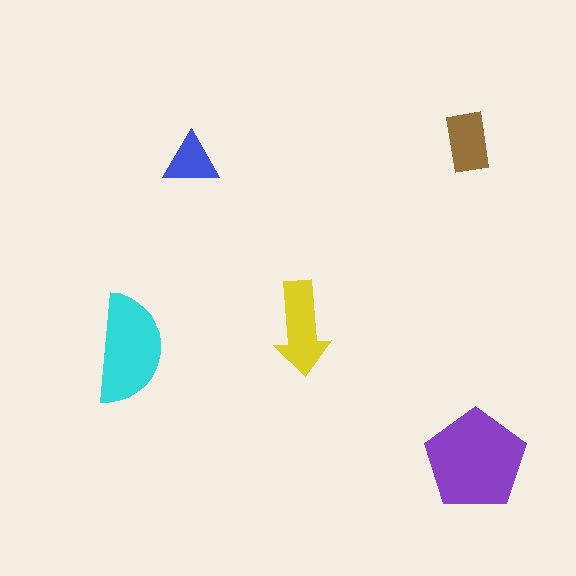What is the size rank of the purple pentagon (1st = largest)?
1st.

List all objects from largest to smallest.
The purple pentagon, the cyan semicircle, the yellow arrow, the brown rectangle, the blue triangle.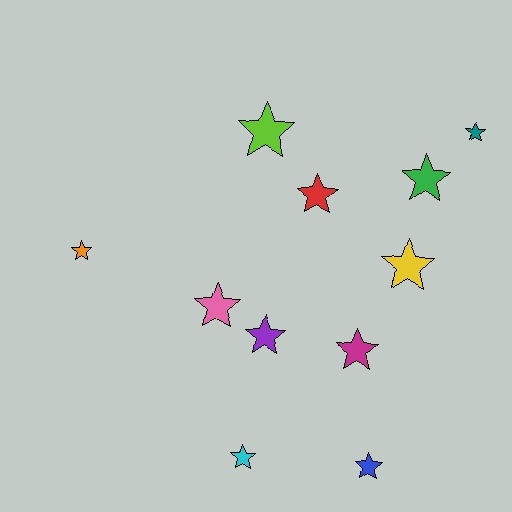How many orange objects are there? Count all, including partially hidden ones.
There is 1 orange object.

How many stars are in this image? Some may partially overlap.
There are 11 stars.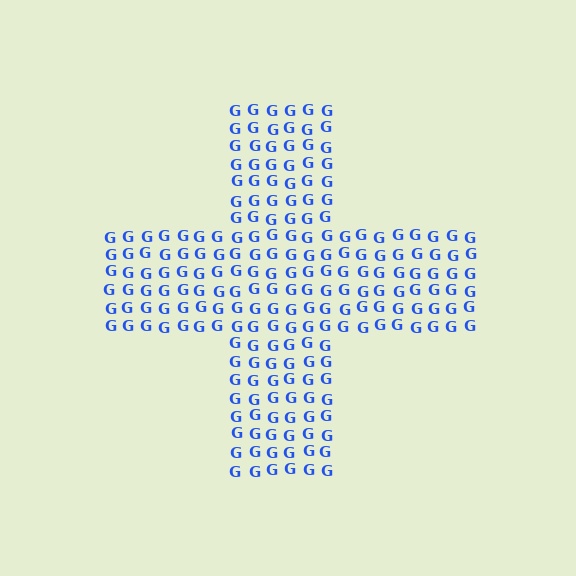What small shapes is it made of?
It is made of small letter G's.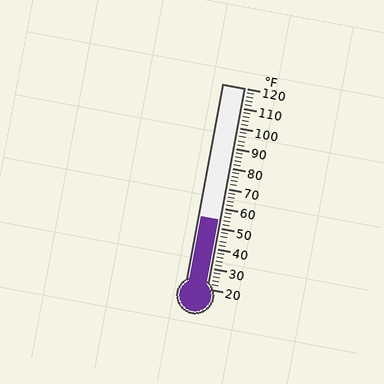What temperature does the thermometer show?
The thermometer shows approximately 54°F.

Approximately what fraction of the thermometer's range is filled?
The thermometer is filled to approximately 35% of its range.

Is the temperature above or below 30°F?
The temperature is above 30°F.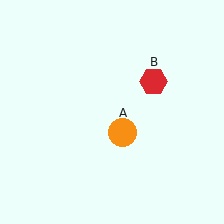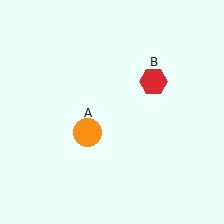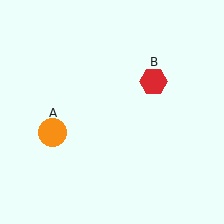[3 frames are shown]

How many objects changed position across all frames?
1 object changed position: orange circle (object A).